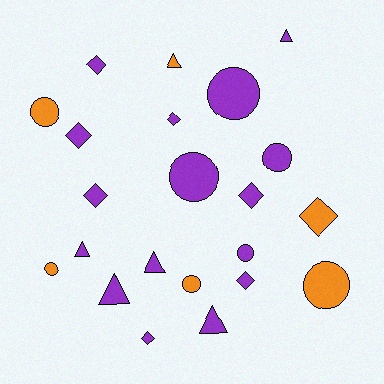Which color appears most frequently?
Purple, with 16 objects.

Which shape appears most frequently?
Diamond, with 8 objects.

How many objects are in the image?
There are 22 objects.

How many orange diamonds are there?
There is 1 orange diamond.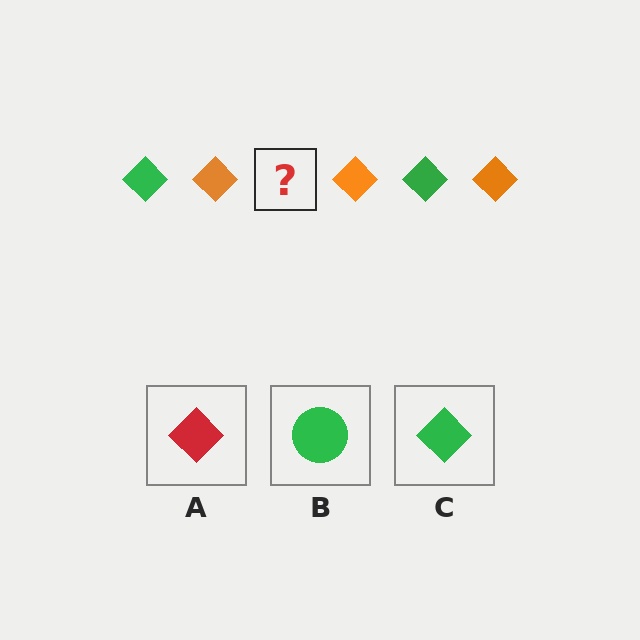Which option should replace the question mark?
Option C.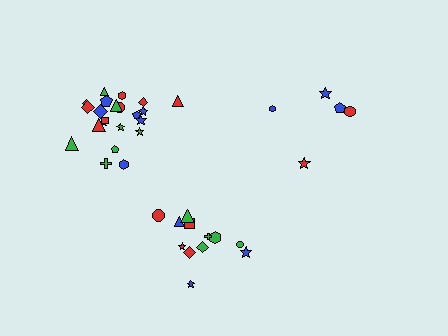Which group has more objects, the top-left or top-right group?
The top-left group.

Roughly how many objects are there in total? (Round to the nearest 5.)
Roughly 40 objects in total.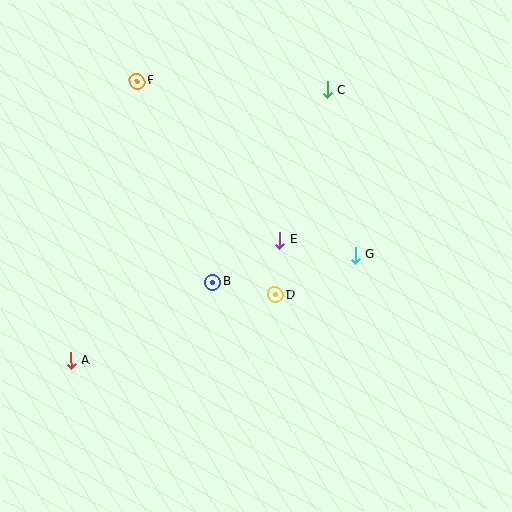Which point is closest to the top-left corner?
Point F is closest to the top-left corner.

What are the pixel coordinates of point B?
Point B is at (213, 282).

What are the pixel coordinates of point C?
Point C is at (327, 89).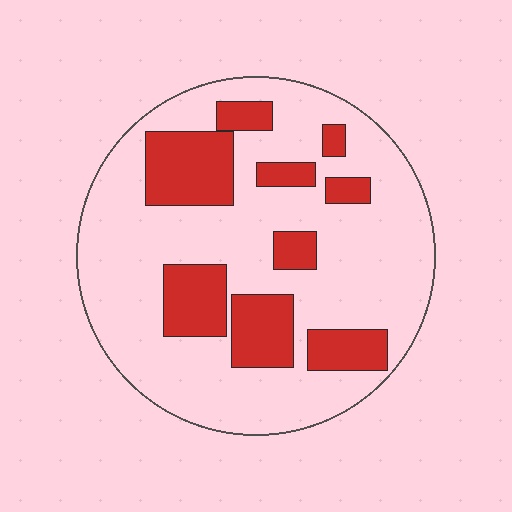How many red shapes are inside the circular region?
9.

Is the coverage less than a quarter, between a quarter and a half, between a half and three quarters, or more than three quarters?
Between a quarter and a half.